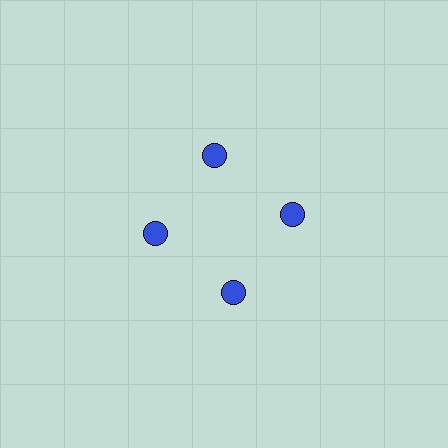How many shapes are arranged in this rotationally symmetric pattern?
There are 4 shapes, arranged in 4 groups of 1.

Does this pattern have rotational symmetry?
Yes, this pattern has 4-fold rotational symmetry. It looks the same after rotating 90 degrees around the center.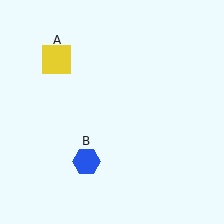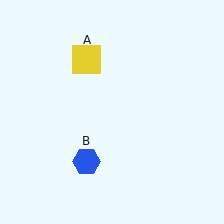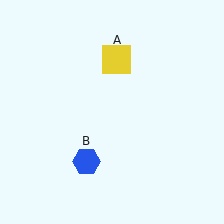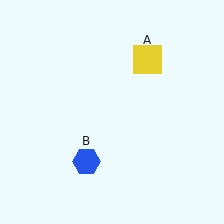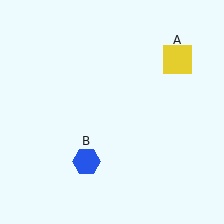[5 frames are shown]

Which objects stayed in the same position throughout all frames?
Blue hexagon (object B) remained stationary.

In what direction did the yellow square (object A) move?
The yellow square (object A) moved right.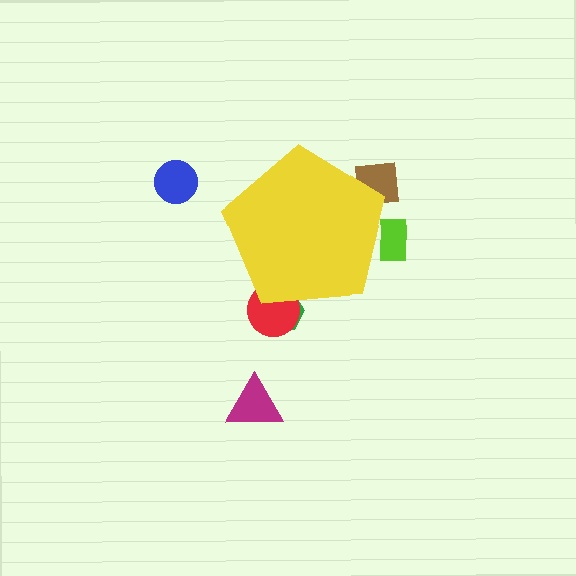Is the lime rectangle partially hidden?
Yes, the lime rectangle is partially hidden behind the yellow pentagon.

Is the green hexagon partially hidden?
Yes, the green hexagon is partially hidden behind the yellow pentagon.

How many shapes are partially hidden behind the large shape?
4 shapes are partially hidden.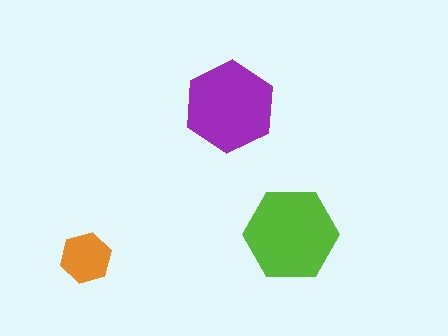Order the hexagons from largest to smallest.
the lime one, the purple one, the orange one.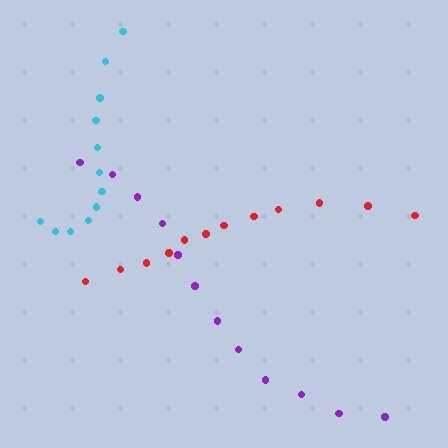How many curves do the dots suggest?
There are 3 distinct paths.